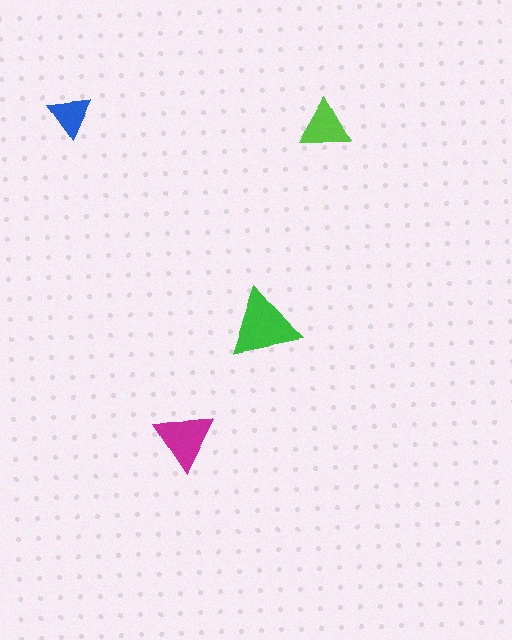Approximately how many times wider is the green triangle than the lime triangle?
About 1.5 times wider.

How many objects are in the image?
There are 4 objects in the image.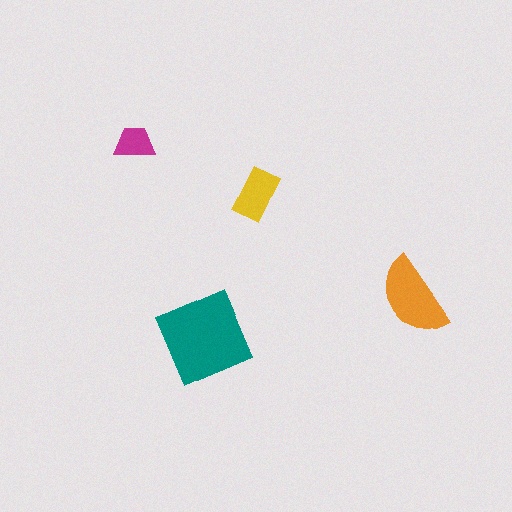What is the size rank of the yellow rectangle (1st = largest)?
3rd.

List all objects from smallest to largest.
The magenta trapezoid, the yellow rectangle, the orange semicircle, the teal diamond.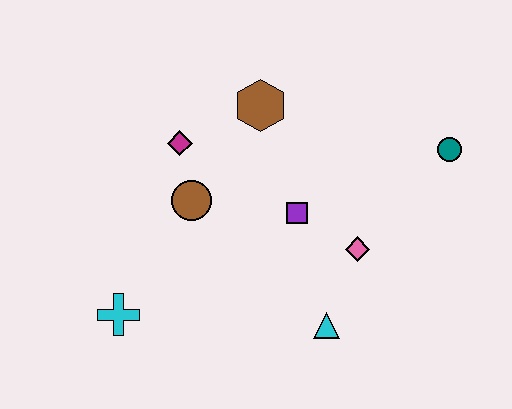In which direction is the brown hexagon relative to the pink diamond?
The brown hexagon is above the pink diamond.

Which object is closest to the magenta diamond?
The brown circle is closest to the magenta diamond.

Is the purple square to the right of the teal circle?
No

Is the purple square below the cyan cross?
No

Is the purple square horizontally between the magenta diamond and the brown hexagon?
No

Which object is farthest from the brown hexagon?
The cyan cross is farthest from the brown hexagon.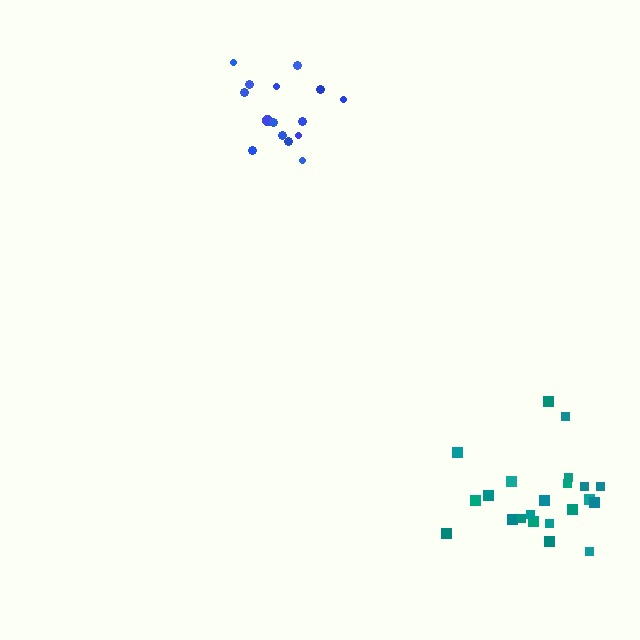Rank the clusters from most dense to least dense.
teal, blue.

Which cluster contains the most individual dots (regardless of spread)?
Teal (22).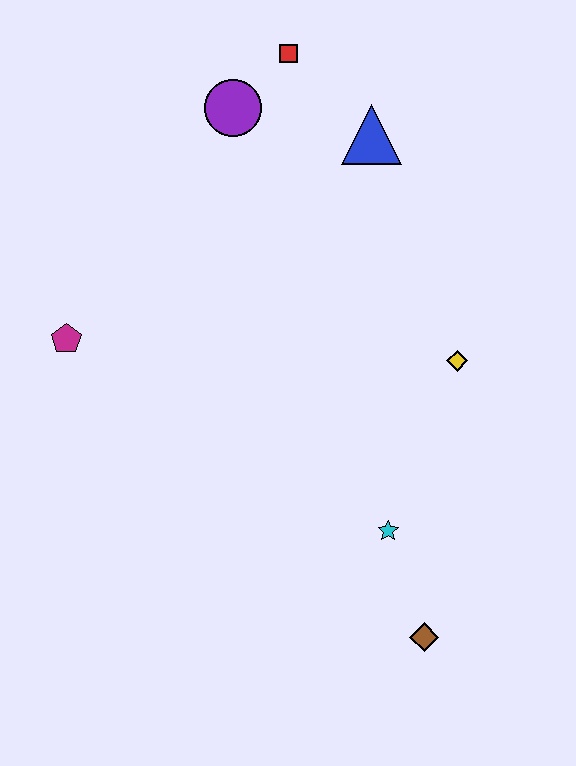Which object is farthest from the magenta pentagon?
The brown diamond is farthest from the magenta pentagon.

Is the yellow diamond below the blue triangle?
Yes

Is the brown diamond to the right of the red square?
Yes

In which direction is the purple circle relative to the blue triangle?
The purple circle is to the left of the blue triangle.